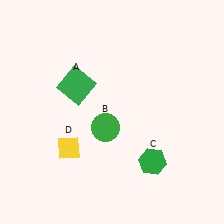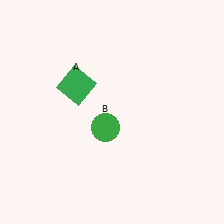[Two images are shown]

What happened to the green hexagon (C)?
The green hexagon (C) was removed in Image 2. It was in the bottom-right area of Image 1.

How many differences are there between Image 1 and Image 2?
There are 2 differences between the two images.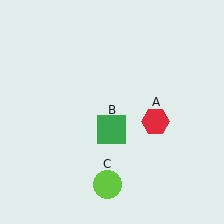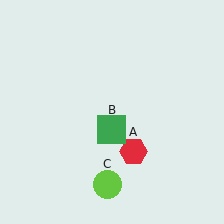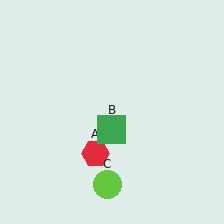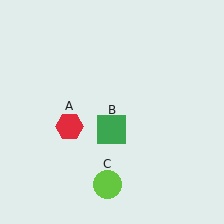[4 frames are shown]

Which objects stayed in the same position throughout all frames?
Green square (object B) and lime circle (object C) remained stationary.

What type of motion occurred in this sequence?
The red hexagon (object A) rotated clockwise around the center of the scene.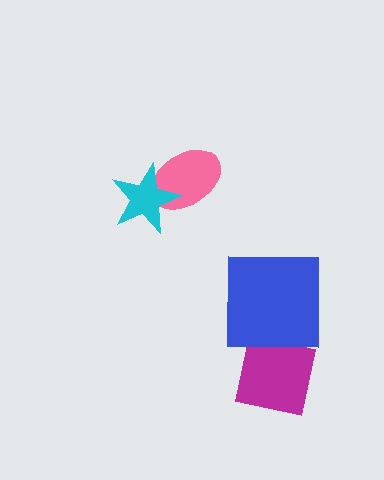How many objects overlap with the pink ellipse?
1 object overlaps with the pink ellipse.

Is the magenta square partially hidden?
Yes, it is partially covered by another shape.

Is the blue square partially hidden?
No, no other shape covers it.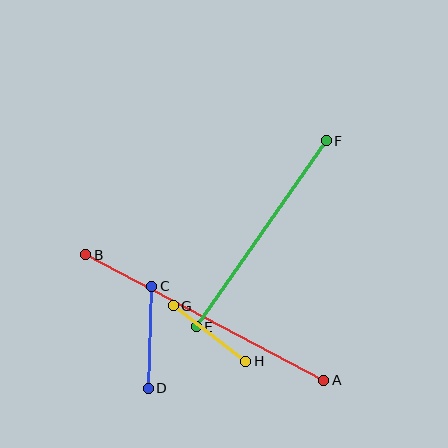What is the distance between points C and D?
The distance is approximately 102 pixels.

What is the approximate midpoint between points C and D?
The midpoint is at approximately (150, 337) pixels.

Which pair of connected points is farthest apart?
Points A and B are farthest apart.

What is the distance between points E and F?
The distance is approximately 227 pixels.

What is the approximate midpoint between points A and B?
The midpoint is at approximately (205, 318) pixels.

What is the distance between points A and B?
The distance is approximately 269 pixels.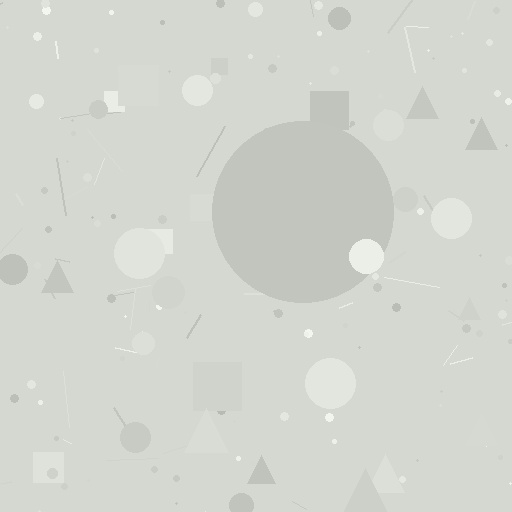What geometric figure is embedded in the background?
A circle is embedded in the background.